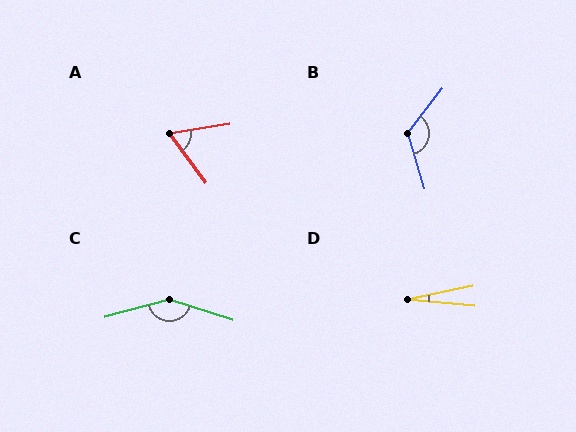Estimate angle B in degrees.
Approximately 125 degrees.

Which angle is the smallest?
D, at approximately 17 degrees.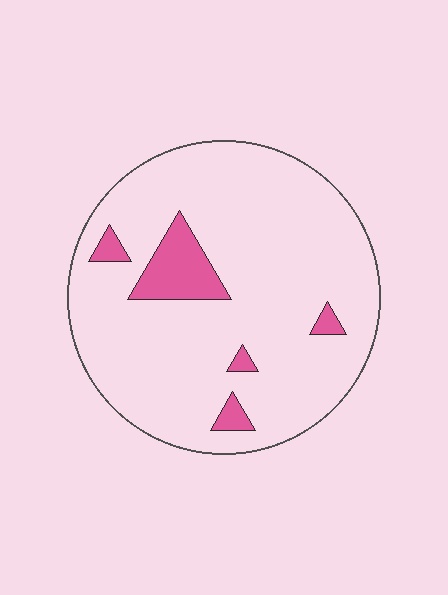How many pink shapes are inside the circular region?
5.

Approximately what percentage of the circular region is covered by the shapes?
Approximately 10%.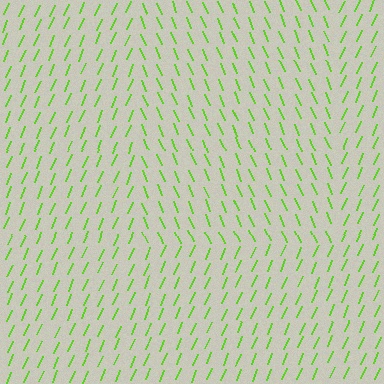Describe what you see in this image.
The image is filled with small lime line segments. A rectangle region in the image has lines oriented differently from the surrounding lines, creating a visible texture boundary.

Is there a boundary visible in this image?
Yes, there is a texture boundary formed by a change in line orientation.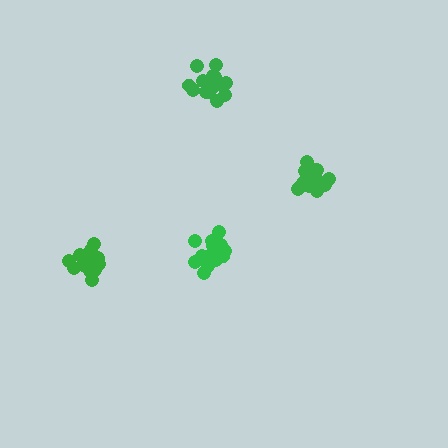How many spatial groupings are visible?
There are 4 spatial groupings.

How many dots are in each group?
Group 1: 18 dots, Group 2: 18 dots, Group 3: 16 dots, Group 4: 17 dots (69 total).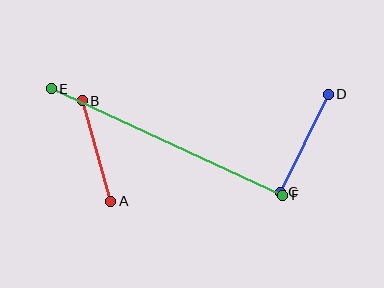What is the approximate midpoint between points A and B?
The midpoint is at approximately (97, 151) pixels.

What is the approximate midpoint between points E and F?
The midpoint is at approximately (167, 142) pixels.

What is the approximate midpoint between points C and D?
The midpoint is at approximately (304, 143) pixels.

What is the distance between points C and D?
The distance is approximately 109 pixels.